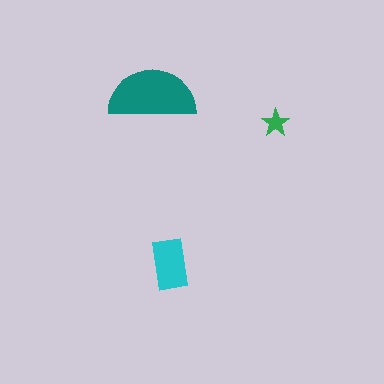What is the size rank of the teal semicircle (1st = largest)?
1st.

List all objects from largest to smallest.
The teal semicircle, the cyan rectangle, the green star.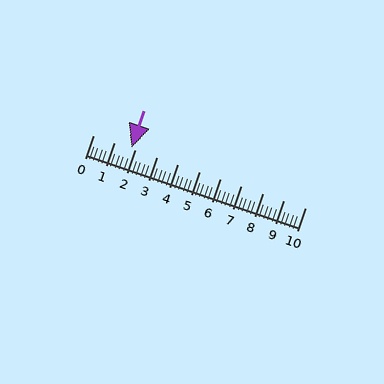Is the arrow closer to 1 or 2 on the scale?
The arrow is closer to 2.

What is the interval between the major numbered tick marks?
The major tick marks are spaced 1 units apart.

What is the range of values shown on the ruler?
The ruler shows values from 0 to 10.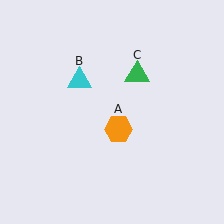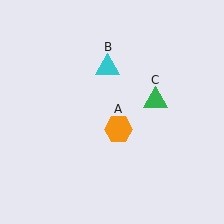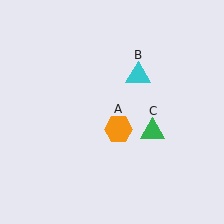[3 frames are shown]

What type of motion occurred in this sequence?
The cyan triangle (object B), green triangle (object C) rotated clockwise around the center of the scene.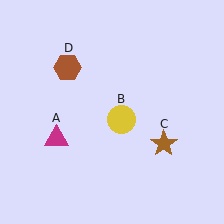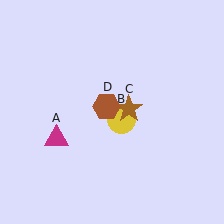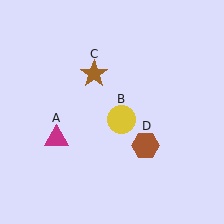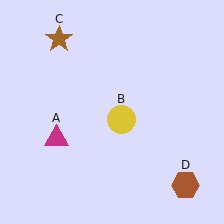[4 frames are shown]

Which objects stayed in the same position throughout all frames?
Magenta triangle (object A) and yellow circle (object B) remained stationary.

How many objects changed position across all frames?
2 objects changed position: brown star (object C), brown hexagon (object D).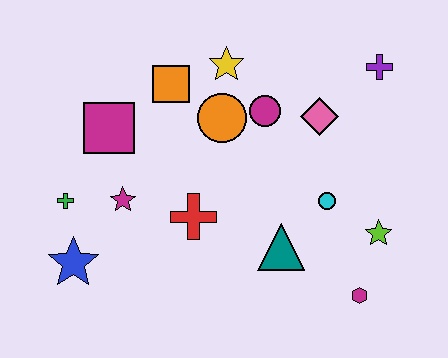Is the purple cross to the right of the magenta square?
Yes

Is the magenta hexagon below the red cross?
Yes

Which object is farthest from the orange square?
The magenta hexagon is farthest from the orange square.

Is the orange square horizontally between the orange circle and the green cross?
Yes